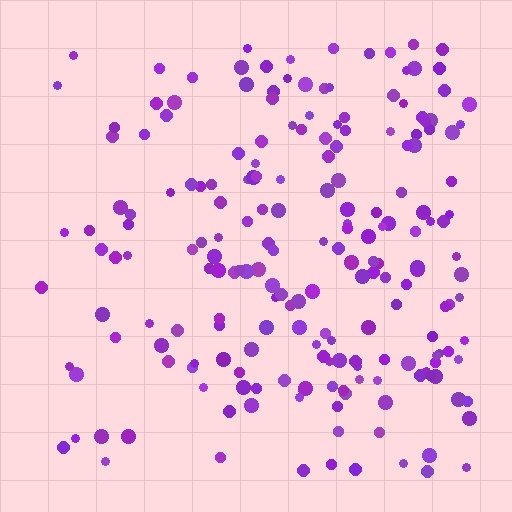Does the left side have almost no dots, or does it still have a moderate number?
Still a moderate number, just noticeably fewer than the right.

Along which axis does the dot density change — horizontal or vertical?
Horizontal.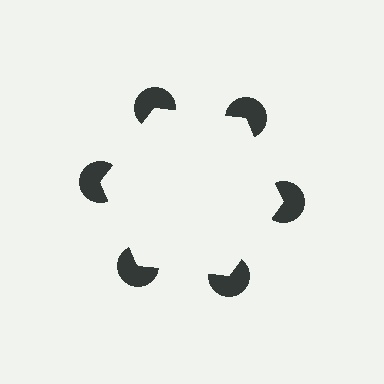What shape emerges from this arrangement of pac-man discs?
An illusory hexagon — its edges are inferred from the aligned wedge cuts in the pac-man discs, not physically drawn.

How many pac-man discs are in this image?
There are 6 — one at each vertex of the illusory hexagon.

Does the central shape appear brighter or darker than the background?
It typically appears slightly brighter than the background, even though no actual brightness change is drawn.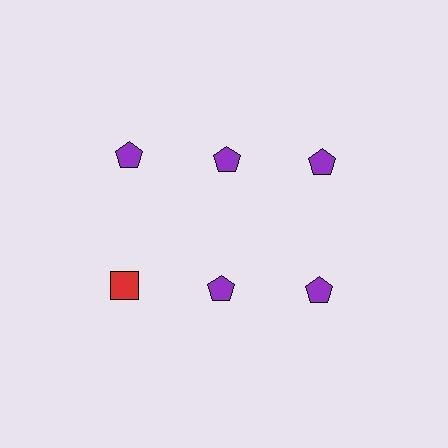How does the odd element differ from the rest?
It differs in both color (red instead of purple) and shape (square instead of pentagon).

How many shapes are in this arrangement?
There are 6 shapes arranged in a grid pattern.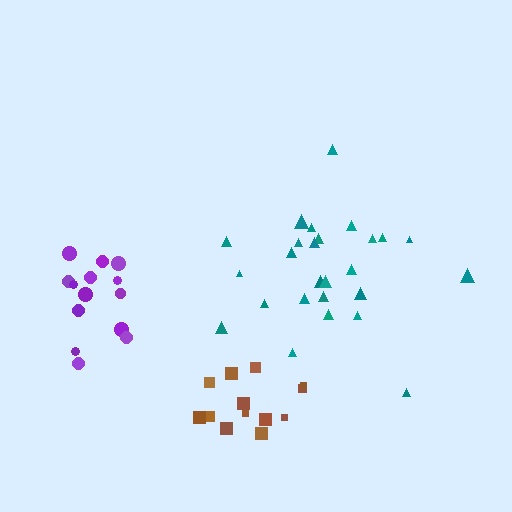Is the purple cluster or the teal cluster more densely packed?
Purple.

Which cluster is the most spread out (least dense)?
Teal.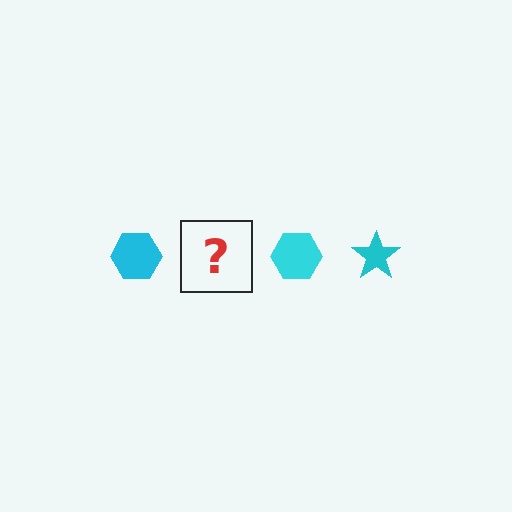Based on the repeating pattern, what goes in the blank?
The blank should be a cyan star.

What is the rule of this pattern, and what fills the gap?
The rule is that the pattern cycles through hexagon, star shapes in cyan. The gap should be filled with a cyan star.